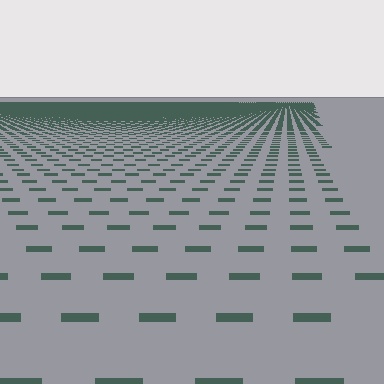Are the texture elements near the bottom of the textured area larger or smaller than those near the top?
Larger. Near the bottom, elements are closer to the viewer and appear at a bigger on-screen size.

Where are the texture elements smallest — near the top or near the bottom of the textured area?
Near the top.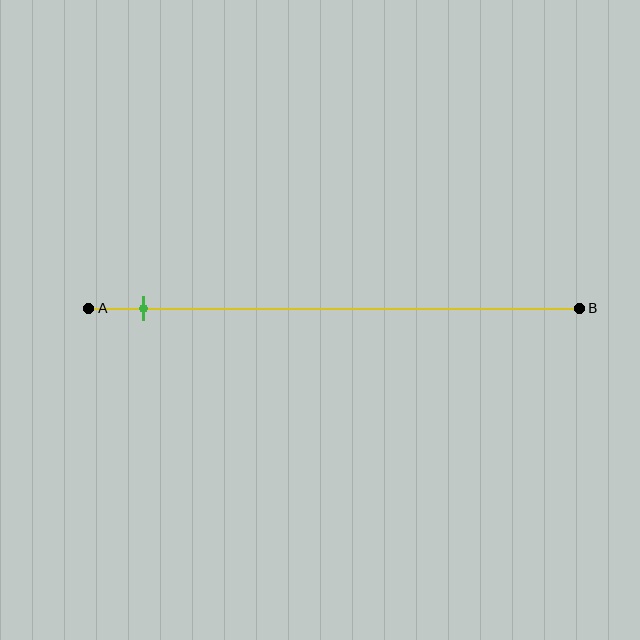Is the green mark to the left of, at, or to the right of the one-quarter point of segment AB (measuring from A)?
The green mark is to the left of the one-quarter point of segment AB.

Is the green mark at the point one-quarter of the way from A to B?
No, the mark is at about 10% from A, not at the 25% one-quarter point.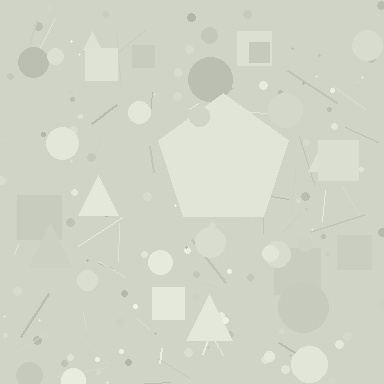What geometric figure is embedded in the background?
A pentagon is embedded in the background.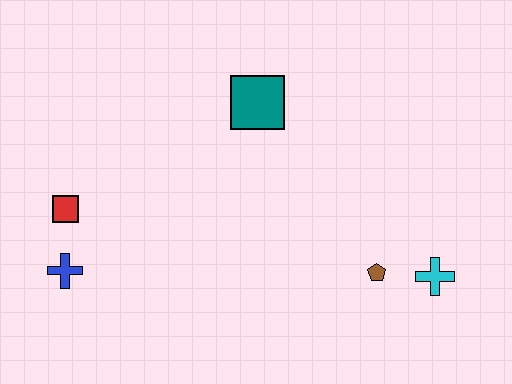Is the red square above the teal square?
No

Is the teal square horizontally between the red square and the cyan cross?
Yes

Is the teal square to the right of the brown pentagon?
No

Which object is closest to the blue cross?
The red square is closest to the blue cross.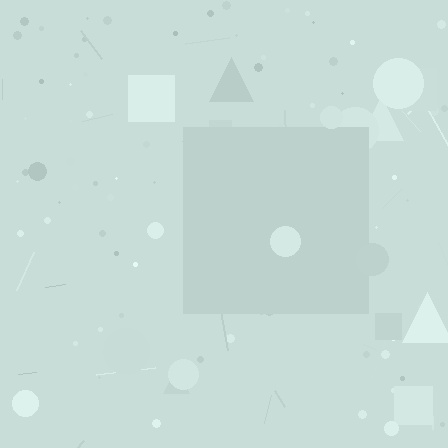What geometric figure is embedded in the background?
A square is embedded in the background.